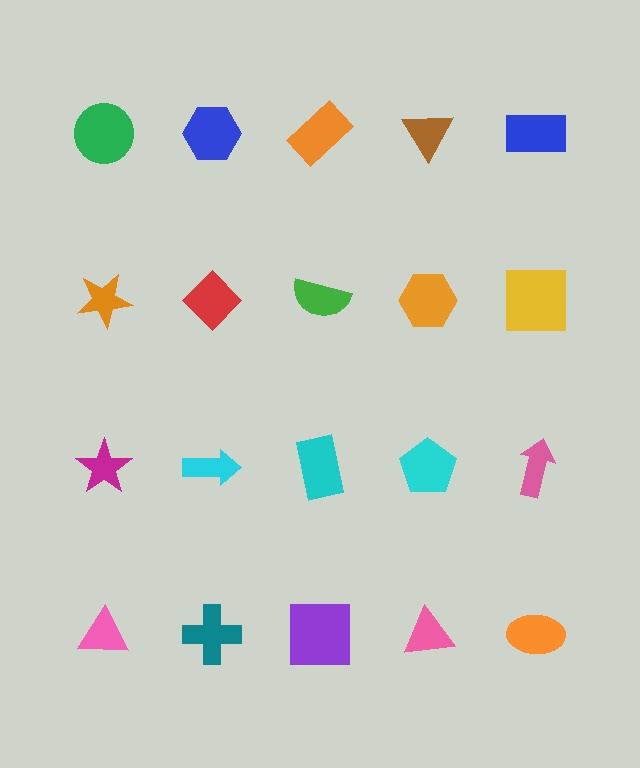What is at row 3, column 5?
A pink arrow.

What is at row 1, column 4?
A brown triangle.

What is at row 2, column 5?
A yellow square.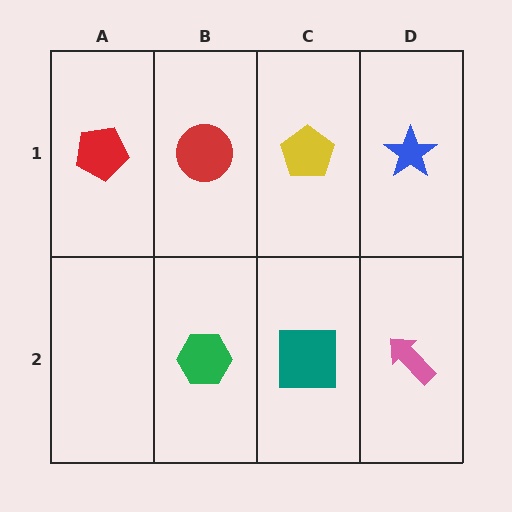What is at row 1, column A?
A red pentagon.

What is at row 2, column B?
A green hexagon.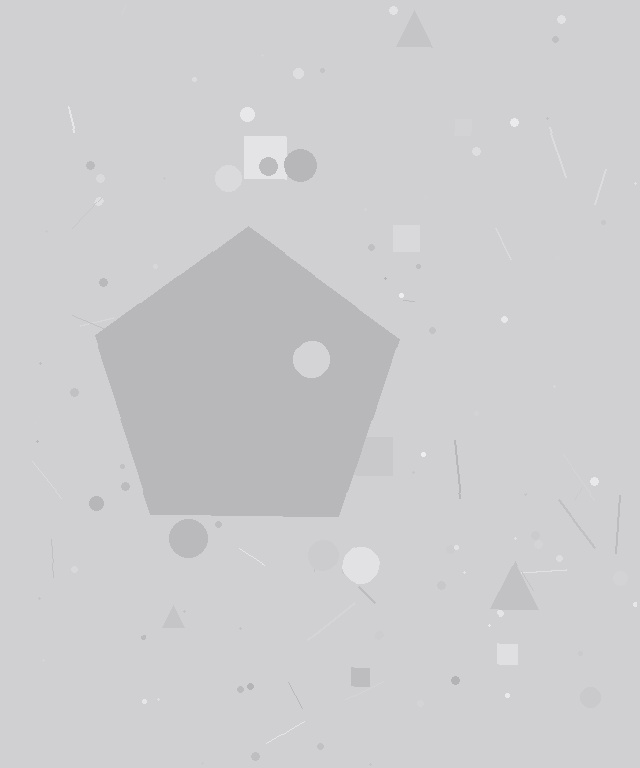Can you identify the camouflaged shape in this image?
The camouflaged shape is a pentagon.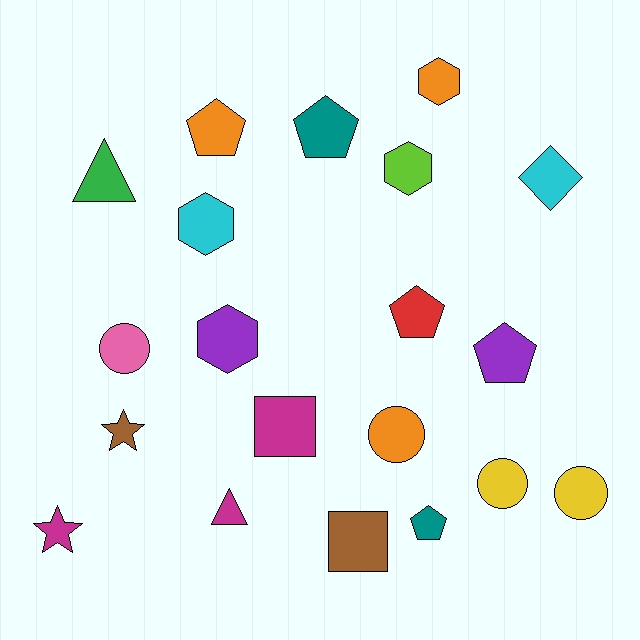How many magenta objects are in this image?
There are 3 magenta objects.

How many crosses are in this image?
There are no crosses.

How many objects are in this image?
There are 20 objects.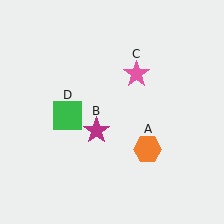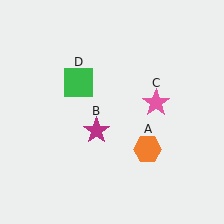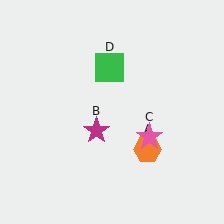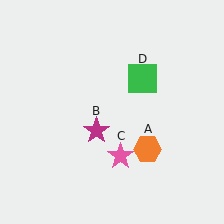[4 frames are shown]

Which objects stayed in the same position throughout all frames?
Orange hexagon (object A) and magenta star (object B) remained stationary.